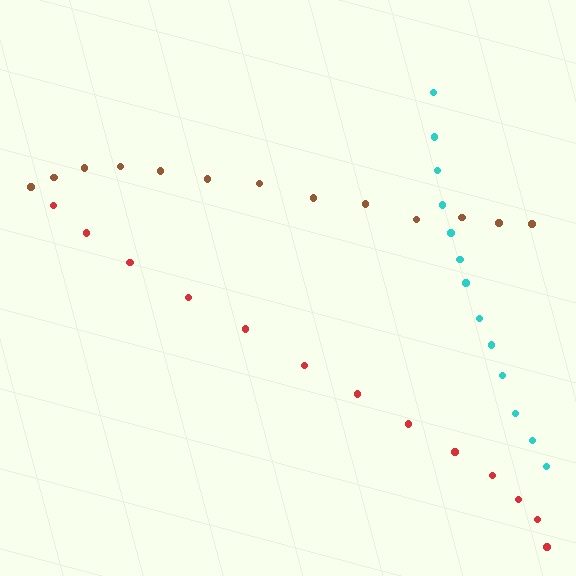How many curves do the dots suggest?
There are 3 distinct paths.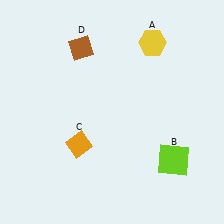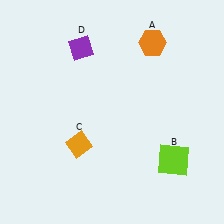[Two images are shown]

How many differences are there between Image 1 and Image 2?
There are 2 differences between the two images.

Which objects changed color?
A changed from yellow to orange. D changed from brown to purple.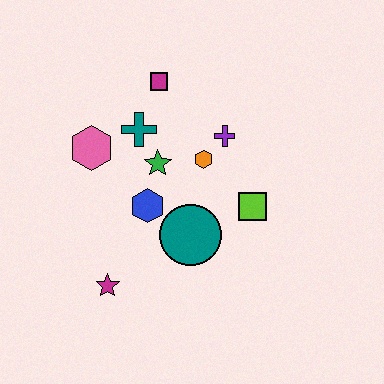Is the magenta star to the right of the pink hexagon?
Yes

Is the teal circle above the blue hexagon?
No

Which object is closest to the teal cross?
The green star is closest to the teal cross.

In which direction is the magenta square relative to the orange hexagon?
The magenta square is above the orange hexagon.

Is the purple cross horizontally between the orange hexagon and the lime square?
Yes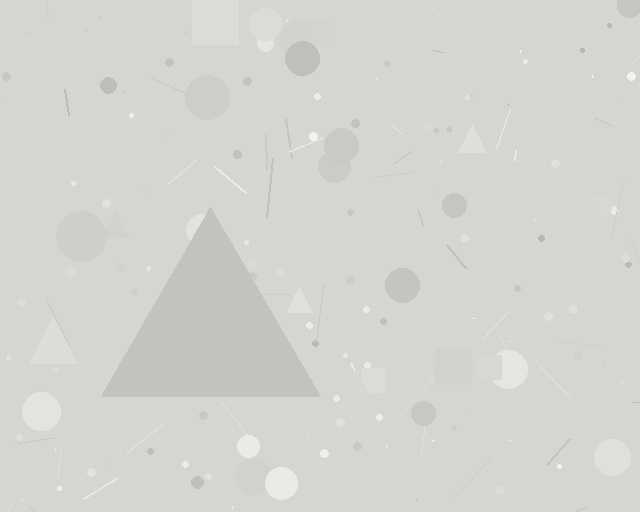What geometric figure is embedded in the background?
A triangle is embedded in the background.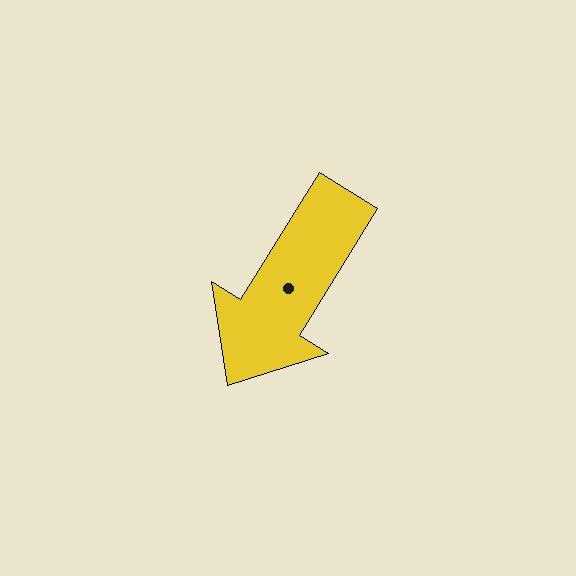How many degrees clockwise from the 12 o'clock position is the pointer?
Approximately 212 degrees.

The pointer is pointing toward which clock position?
Roughly 7 o'clock.